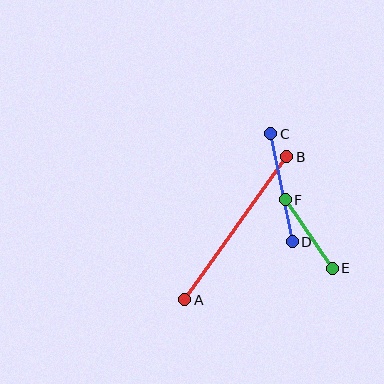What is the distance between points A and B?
The distance is approximately 176 pixels.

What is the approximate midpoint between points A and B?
The midpoint is at approximately (236, 228) pixels.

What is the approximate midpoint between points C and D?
The midpoint is at approximately (281, 188) pixels.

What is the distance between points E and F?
The distance is approximately 83 pixels.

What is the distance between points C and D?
The distance is approximately 110 pixels.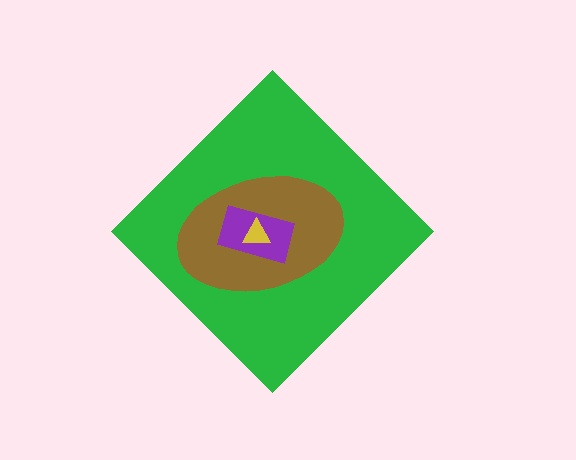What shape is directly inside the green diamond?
The brown ellipse.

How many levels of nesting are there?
4.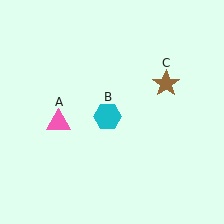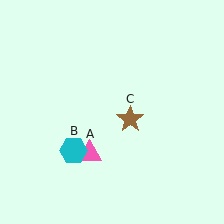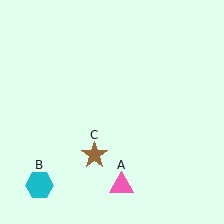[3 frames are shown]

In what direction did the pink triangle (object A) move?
The pink triangle (object A) moved down and to the right.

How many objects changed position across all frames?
3 objects changed position: pink triangle (object A), cyan hexagon (object B), brown star (object C).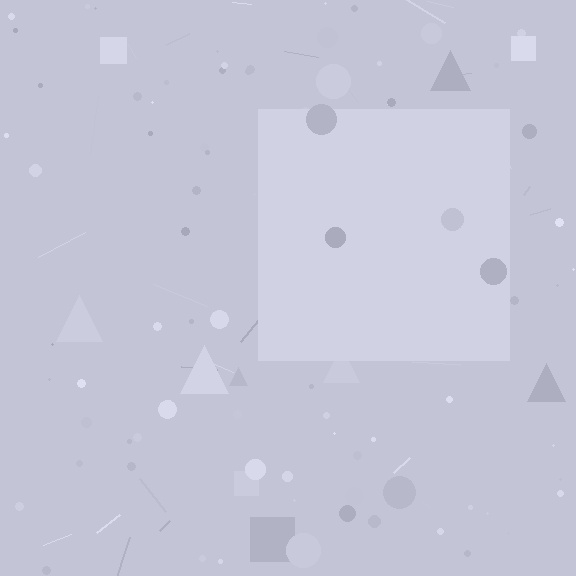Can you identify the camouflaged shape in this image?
The camouflaged shape is a square.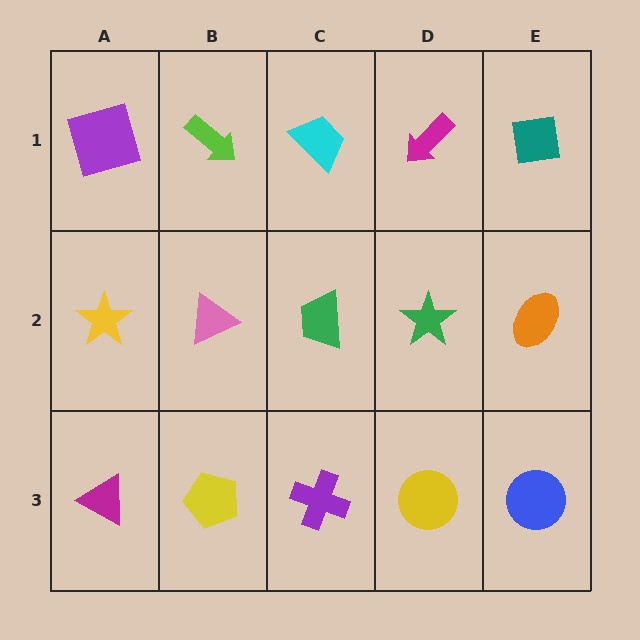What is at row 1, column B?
A lime arrow.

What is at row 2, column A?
A yellow star.